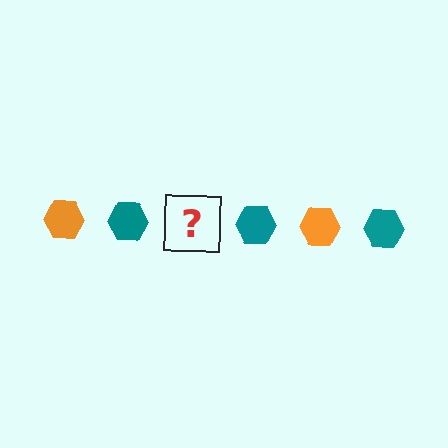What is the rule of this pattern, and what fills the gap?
The rule is that the pattern cycles through orange, teal hexagons. The gap should be filled with an orange hexagon.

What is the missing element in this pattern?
The missing element is an orange hexagon.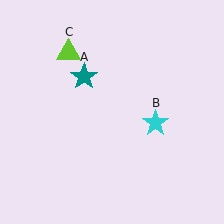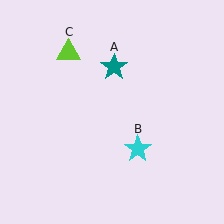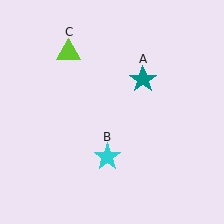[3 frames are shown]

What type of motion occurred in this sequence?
The teal star (object A), cyan star (object B) rotated clockwise around the center of the scene.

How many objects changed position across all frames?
2 objects changed position: teal star (object A), cyan star (object B).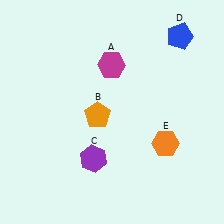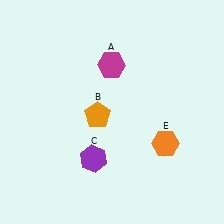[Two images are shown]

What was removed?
The blue pentagon (D) was removed in Image 2.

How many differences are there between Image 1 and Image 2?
There is 1 difference between the two images.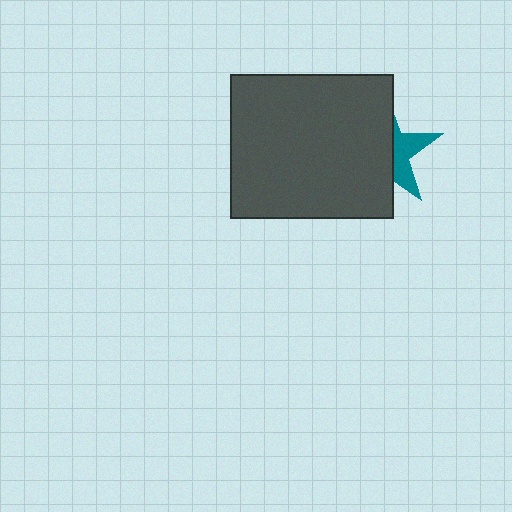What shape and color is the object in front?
The object in front is a dark gray rectangle.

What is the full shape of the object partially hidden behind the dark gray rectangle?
The partially hidden object is a teal star.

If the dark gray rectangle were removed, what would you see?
You would see the complete teal star.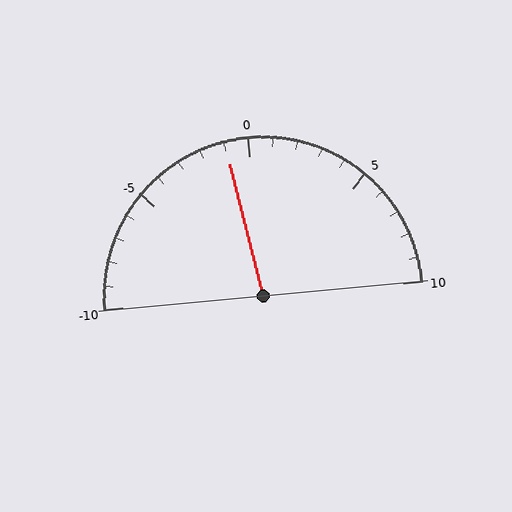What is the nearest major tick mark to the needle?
The nearest major tick mark is 0.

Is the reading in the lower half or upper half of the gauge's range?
The reading is in the lower half of the range (-10 to 10).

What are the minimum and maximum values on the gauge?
The gauge ranges from -10 to 10.